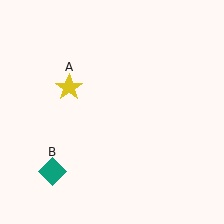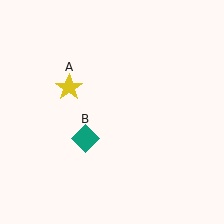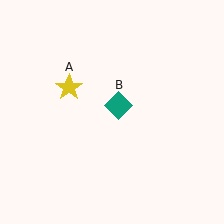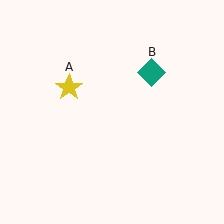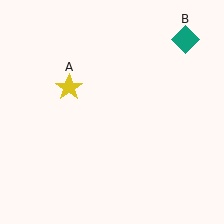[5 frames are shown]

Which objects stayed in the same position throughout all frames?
Yellow star (object A) remained stationary.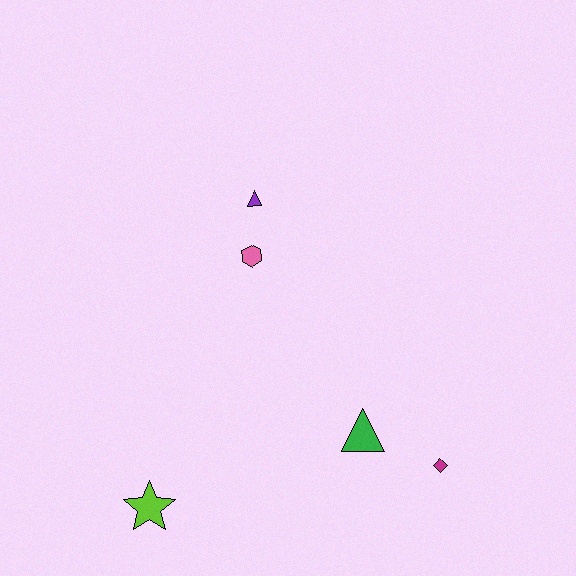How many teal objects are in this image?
There are no teal objects.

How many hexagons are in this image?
There is 1 hexagon.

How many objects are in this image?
There are 5 objects.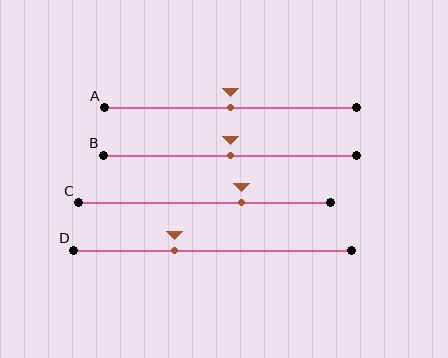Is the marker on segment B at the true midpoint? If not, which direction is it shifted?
Yes, the marker on segment B is at the true midpoint.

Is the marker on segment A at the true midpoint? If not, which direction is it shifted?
Yes, the marker on segment A is at the true midpoint.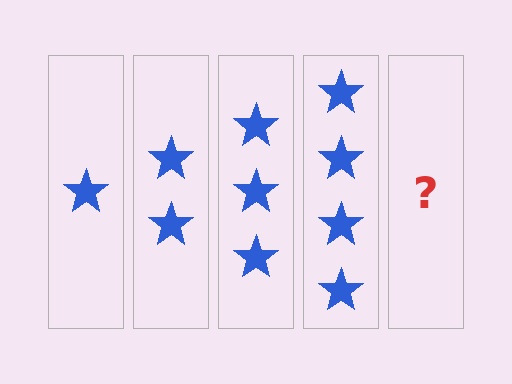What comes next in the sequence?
The next element should be 5 stars.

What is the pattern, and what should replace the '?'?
The pattern is that each step adds one more star. The '?' should be 5 stars.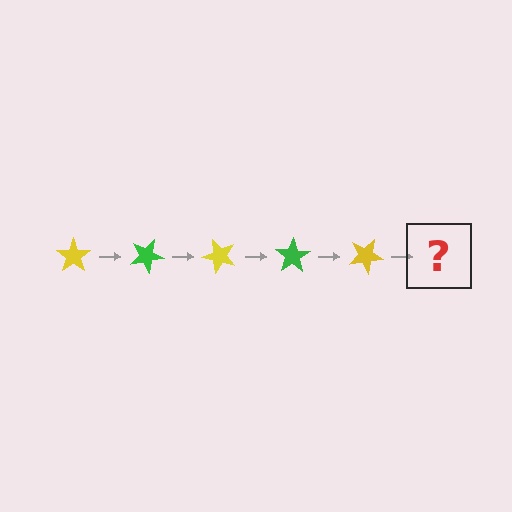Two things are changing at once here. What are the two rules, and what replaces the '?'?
The two rules are that it rotates 25 degrees each step and the color cycles through yellow and green. The '?' should be a green star, rotated 125 degrees from the start.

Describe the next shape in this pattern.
It should be a green star, rotated 125 degrees from the start.